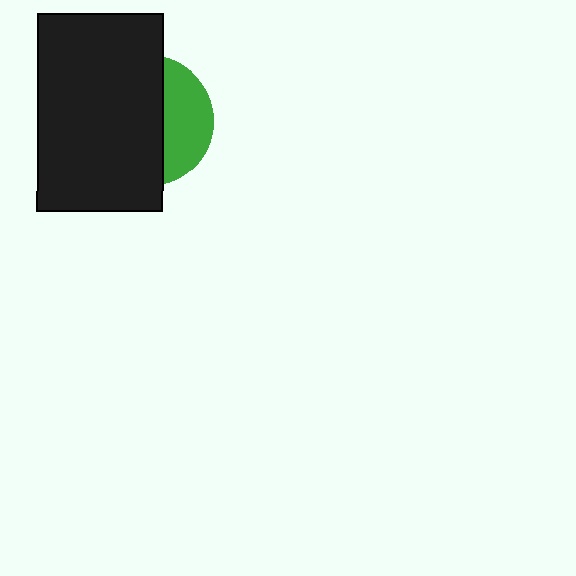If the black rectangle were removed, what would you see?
You would see the complete green circle.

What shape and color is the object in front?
The object in front is a black rectangle.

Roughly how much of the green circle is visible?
A small part of it is visible (roughly 35%).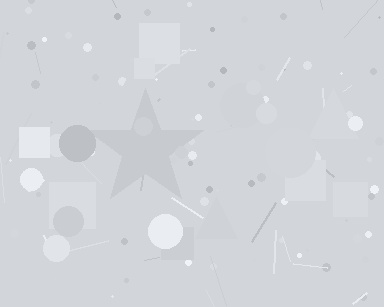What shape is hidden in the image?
A star is hidden in the image.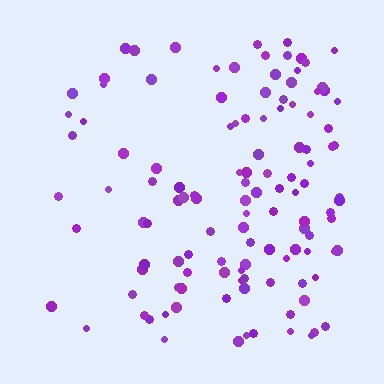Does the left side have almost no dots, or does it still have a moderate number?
Still a moderate number, just noticeably fewer than the right.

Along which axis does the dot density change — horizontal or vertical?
Horizontal.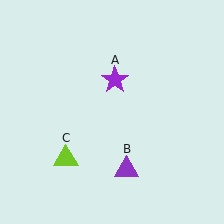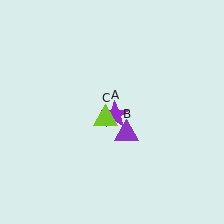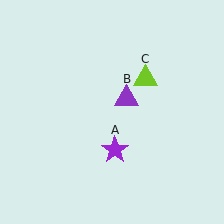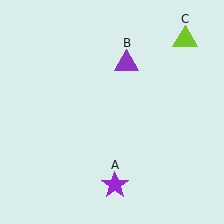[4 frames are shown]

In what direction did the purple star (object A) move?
The purple star (object A) moved down.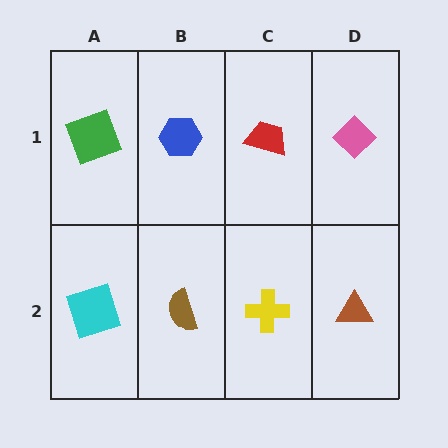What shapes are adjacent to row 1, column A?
A cyan square (row 2, column A), a blue hexagon (row 1, column B).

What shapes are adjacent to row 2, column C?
A red trapezoid (row 1, column C), a brown semicircle (row 2, column B), a brown triangle (row 2, column D).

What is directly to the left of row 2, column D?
A yellow cross.